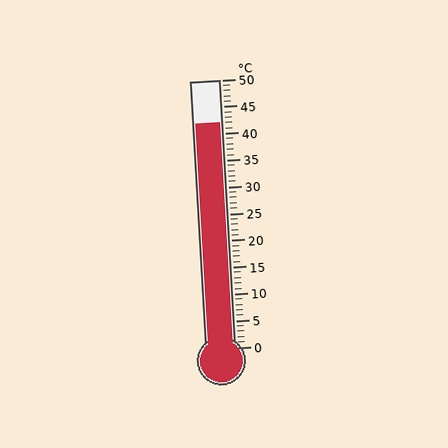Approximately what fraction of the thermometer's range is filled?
The thermometer is filled to approximately 85% of its range.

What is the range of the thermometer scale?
The thermometer scale ranges from 0°C to 50°C.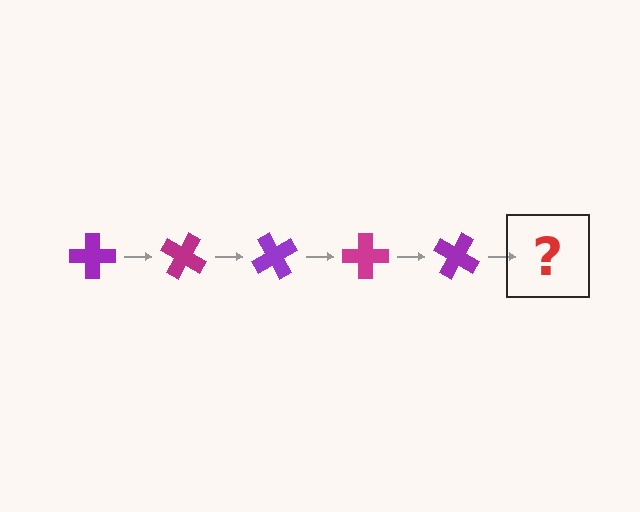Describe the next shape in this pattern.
It should be a magenta cross, rotated 150 degrees from the start.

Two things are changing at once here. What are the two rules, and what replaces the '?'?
The two rules are that it rotates 30 degrees each step and the color cycles through purple and magenta. The '?' should be a magenta cross, rotated 150 degrees from the start.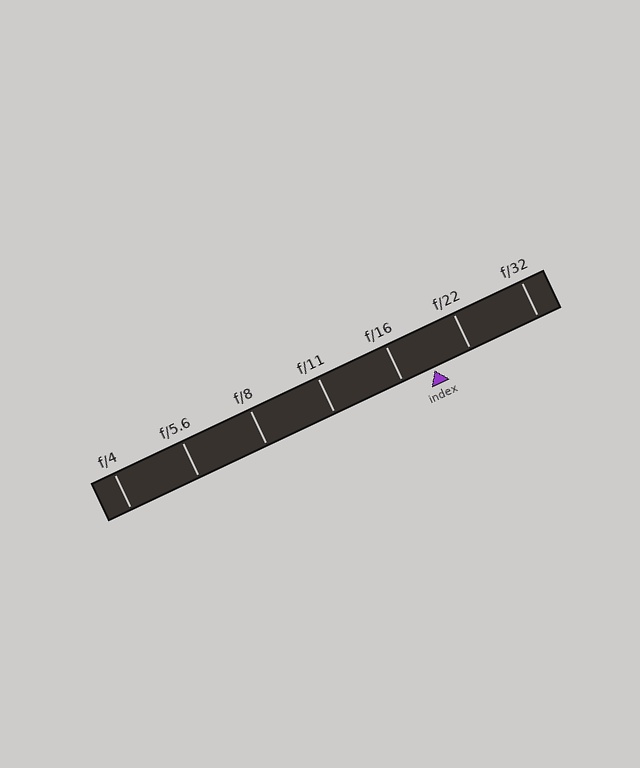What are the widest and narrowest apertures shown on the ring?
The widest aperture shown is f/4 and the narrowest is f/32.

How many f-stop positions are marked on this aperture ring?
There are 7 f-stop positions marked.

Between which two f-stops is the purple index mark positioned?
The index mark is between f/16 and f/22.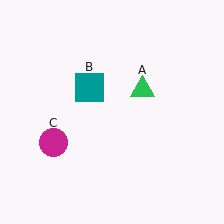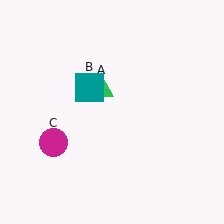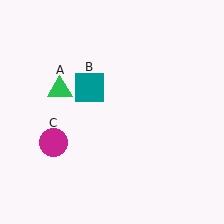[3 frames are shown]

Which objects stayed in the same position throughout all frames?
Teal square (object B) and magenta circle (object C) remained stationary.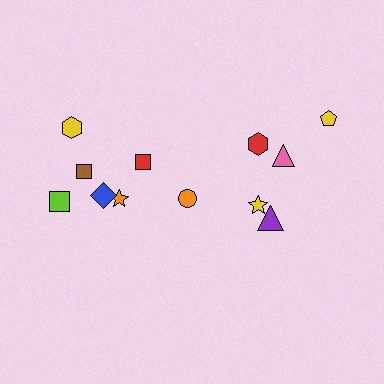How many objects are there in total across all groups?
There are 12 objects.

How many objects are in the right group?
There are 5 objects.